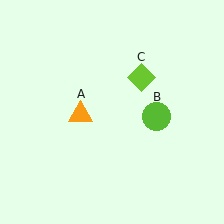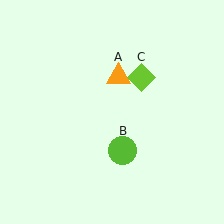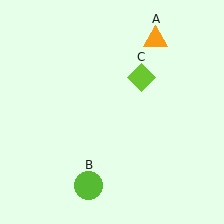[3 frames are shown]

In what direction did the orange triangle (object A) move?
The orange triangle (object A) moved up and to the right.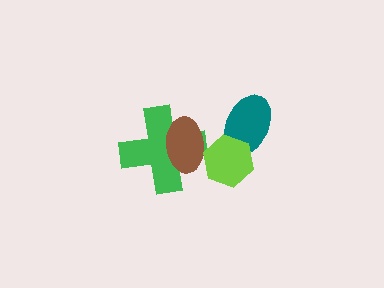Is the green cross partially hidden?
Yes, it is partially covered by another shape.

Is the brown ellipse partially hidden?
Yes, it is partially covered by another shape.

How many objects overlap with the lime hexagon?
2 objects overlap with the lime hexagon.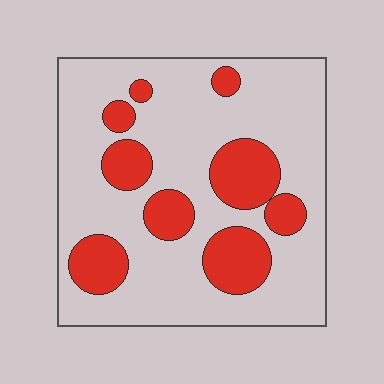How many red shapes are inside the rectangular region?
9.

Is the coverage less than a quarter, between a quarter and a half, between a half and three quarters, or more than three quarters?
Between a quarter and a half.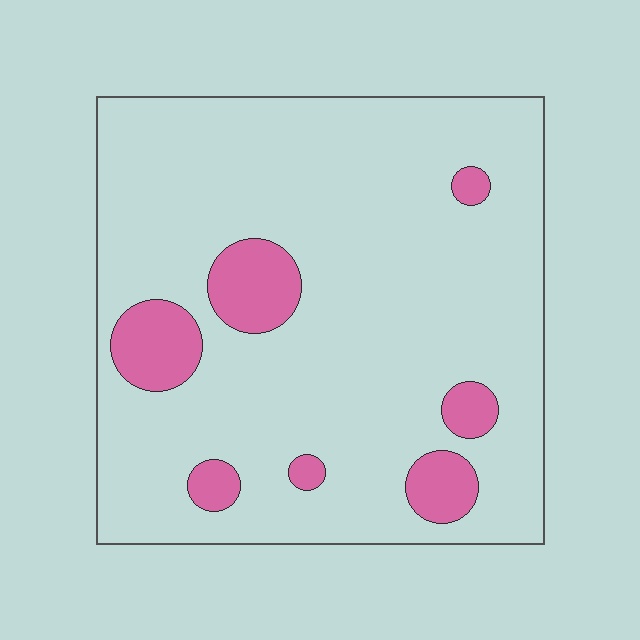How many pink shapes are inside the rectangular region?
7.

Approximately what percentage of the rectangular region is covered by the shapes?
Approximately 15%.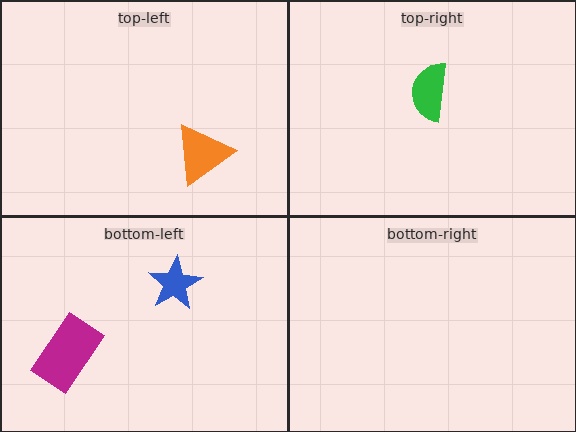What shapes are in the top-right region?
The green semicircle.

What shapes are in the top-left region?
The orange triangle.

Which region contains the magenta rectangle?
The bottom-left region.